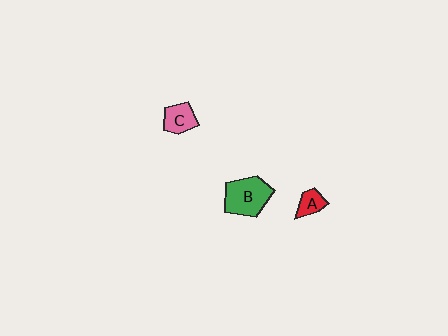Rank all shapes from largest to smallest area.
From largest to smallest: B (green), C (pink), A (red).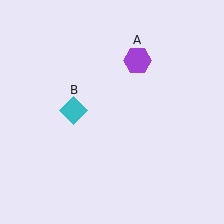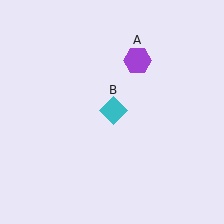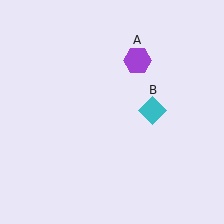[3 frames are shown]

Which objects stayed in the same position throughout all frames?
Purple hexagon (object A) remained stationary.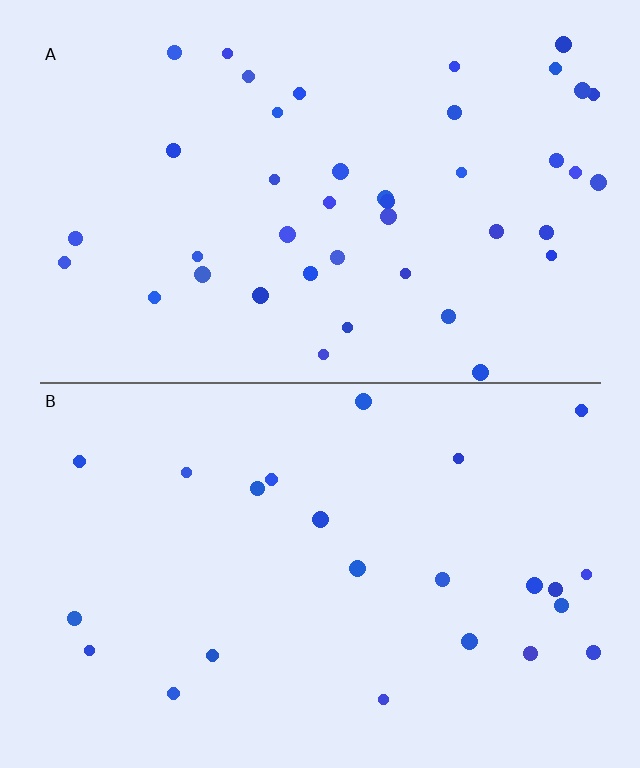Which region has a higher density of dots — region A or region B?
A (the top).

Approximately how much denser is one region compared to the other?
Approximately 1.8× — region A over region B.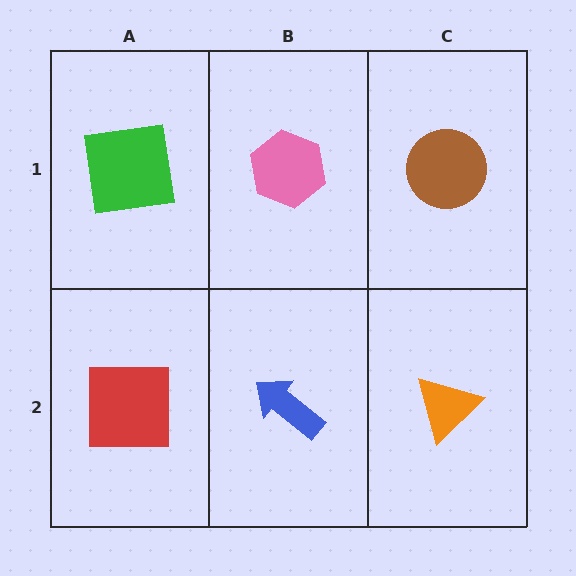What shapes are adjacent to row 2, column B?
A pink hexagon (row 1, column B), a red square (row 2, column A), an orange triangle (row 2, column C).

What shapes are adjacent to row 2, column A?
A green square (row 1, column A), a blue arrow (row 2, column B).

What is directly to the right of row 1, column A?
A pink hexagon.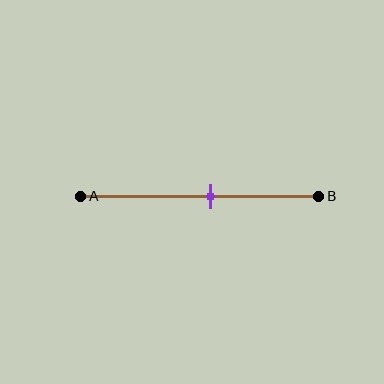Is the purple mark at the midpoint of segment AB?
No, the mark is at about 55% from A, not at the 50% midpoint.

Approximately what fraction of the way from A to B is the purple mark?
The purple mark is approximately 55% of the way from A to B.